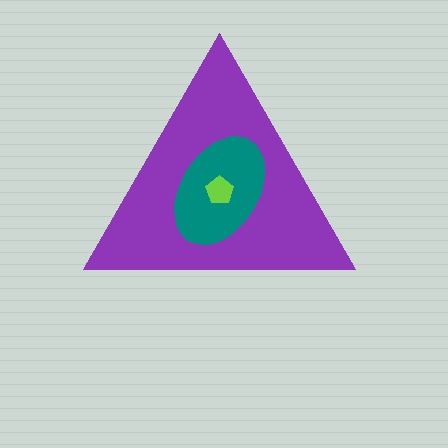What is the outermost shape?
The purple triangle.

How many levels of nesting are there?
3.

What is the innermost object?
The lime pentagon.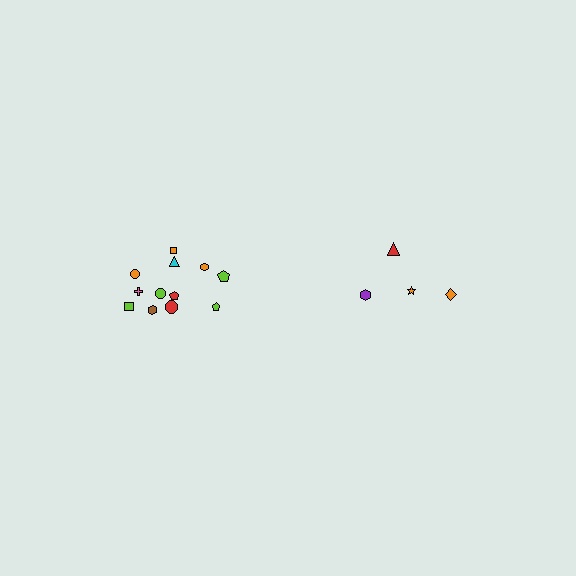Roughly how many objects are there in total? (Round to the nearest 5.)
Roughly 15 objects in total.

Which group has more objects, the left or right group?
The left group.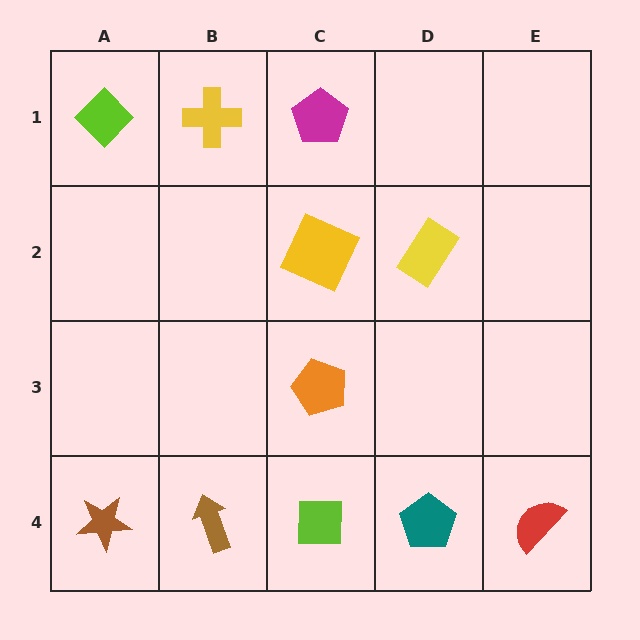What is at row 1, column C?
A magenta pentagon.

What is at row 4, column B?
A brown arrow.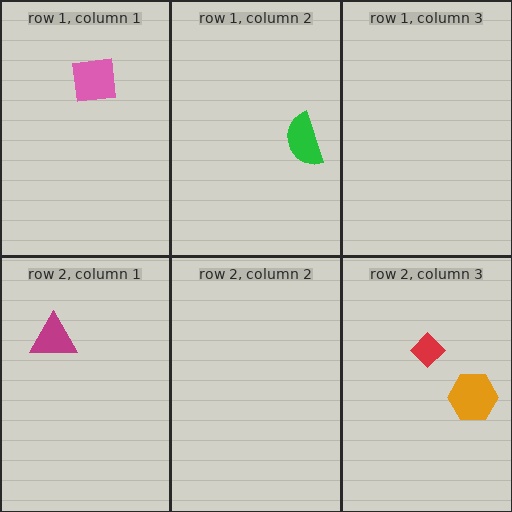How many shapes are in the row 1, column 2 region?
1.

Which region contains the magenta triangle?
The row 2, column 1 region.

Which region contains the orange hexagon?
The row 2, column 3 region.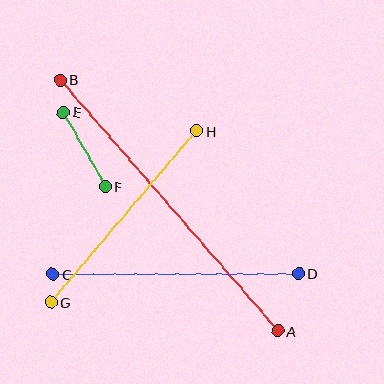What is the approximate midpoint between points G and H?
The midpoint is at approximately (124, 217) pixels.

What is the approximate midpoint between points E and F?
The midpoint is at approximately (84, 149) pixels.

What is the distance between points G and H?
The distance is approximately 225 pixels.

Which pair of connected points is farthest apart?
Points A and B are farthest apart.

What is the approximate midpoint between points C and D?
The midpoint is at approximately (176, 274) pixels.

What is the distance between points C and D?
The distance is approximately 246 pixels.